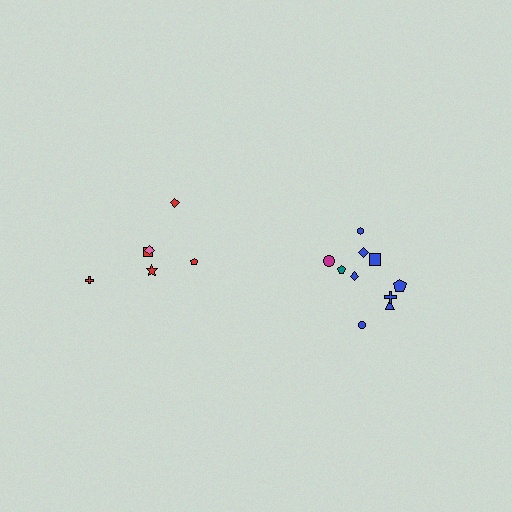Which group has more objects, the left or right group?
The right group.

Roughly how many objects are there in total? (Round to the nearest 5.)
Roughly 15 objects in total.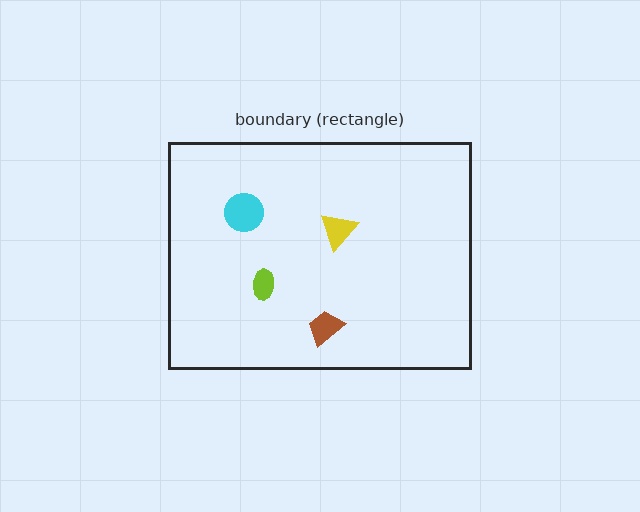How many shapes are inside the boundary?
4 inside, 0 outside.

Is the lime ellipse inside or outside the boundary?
Inside.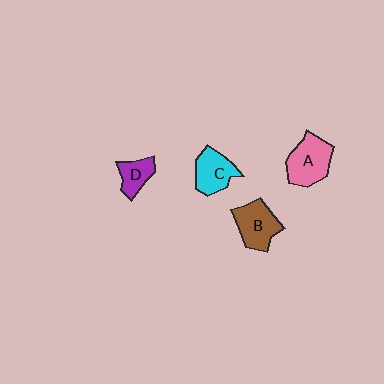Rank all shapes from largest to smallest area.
From largest to smallest: A (pink), B (brown), C (cyan), D (purple).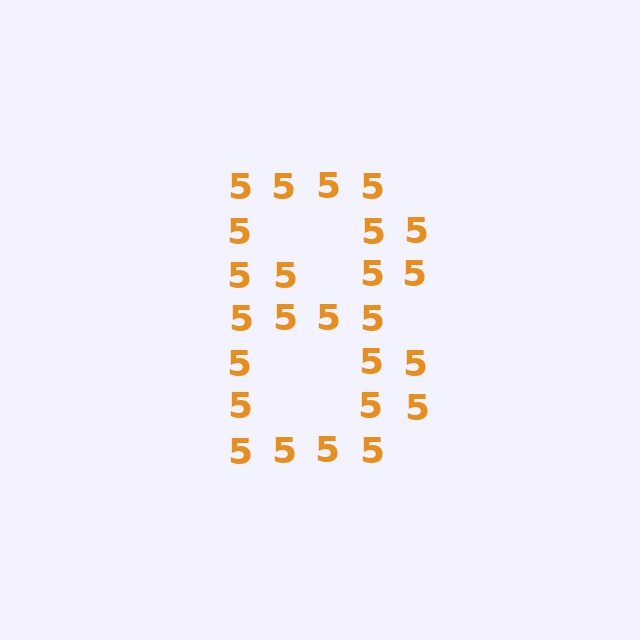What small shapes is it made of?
It is made of small digit 5's.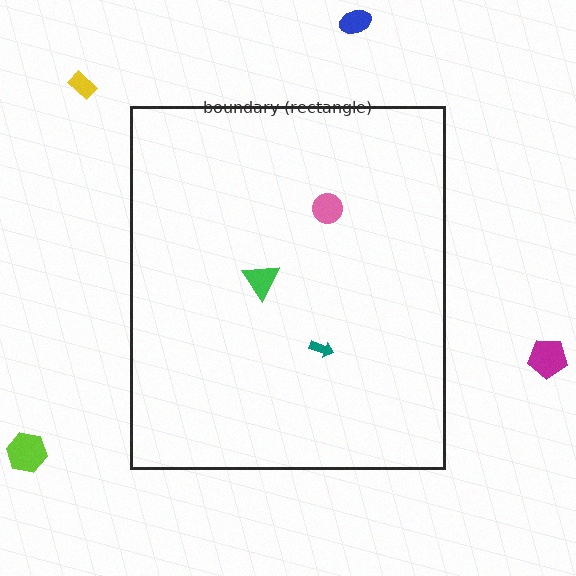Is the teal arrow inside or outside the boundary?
Inside.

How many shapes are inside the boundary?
3 inside, 4 outside.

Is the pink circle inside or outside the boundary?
Inside.